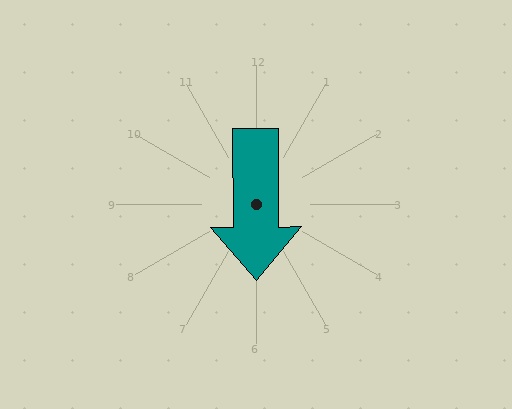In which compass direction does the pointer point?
South.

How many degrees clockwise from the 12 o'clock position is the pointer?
Approximately 179 degrees.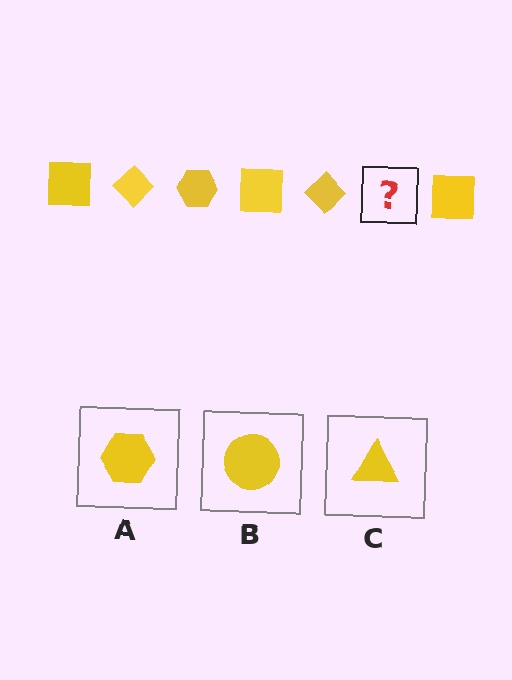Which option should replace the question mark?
Option A.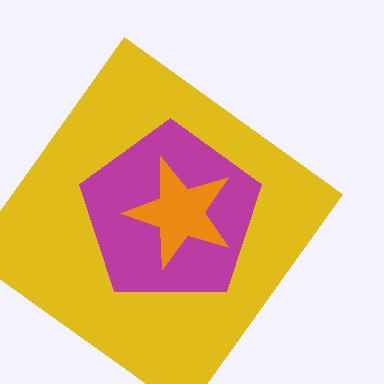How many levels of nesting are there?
3.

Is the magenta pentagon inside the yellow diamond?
Yes.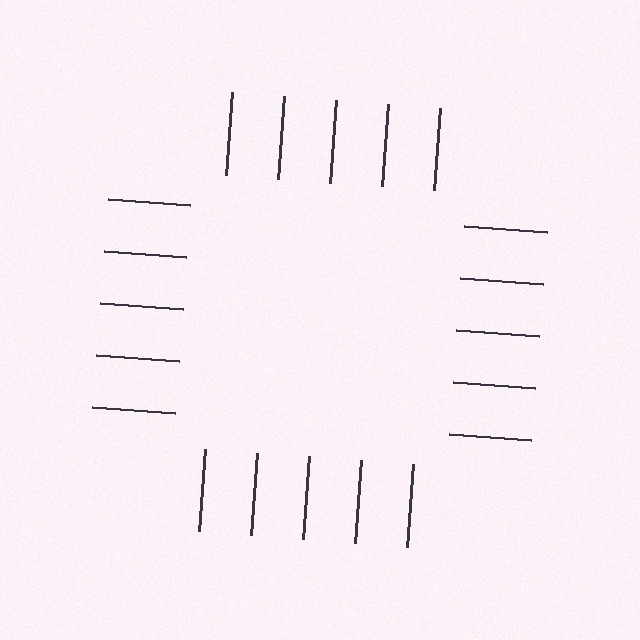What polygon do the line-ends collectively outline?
An illusory square — the line segments terminate on its edges but no continuous stroke is drawn.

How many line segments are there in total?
20 — 5 along each of the 4 edges.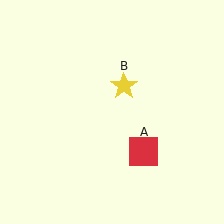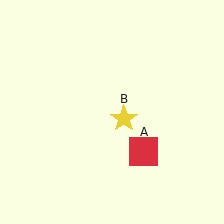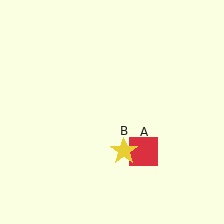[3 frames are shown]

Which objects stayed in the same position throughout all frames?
Red square (object A) remained stationary.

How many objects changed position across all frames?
1 object changed position: yellow star (object B).